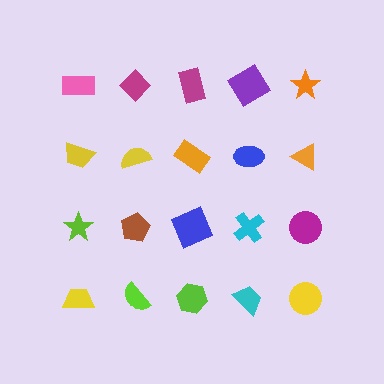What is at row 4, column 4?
A cyan trapezoid.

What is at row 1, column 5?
An orange star.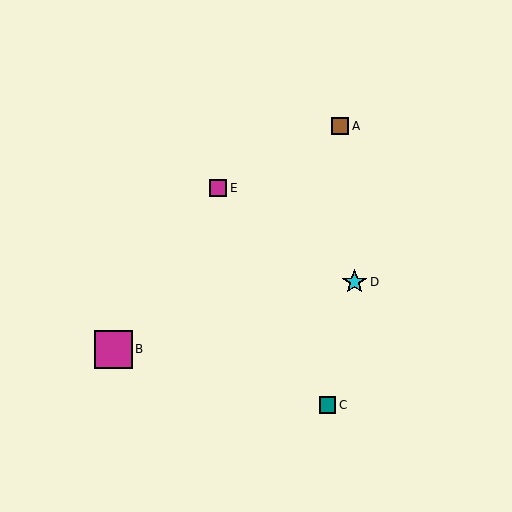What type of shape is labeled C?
Shape C is a teal square.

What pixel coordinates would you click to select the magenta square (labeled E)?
Click at (218, 188) to select the magenta square E.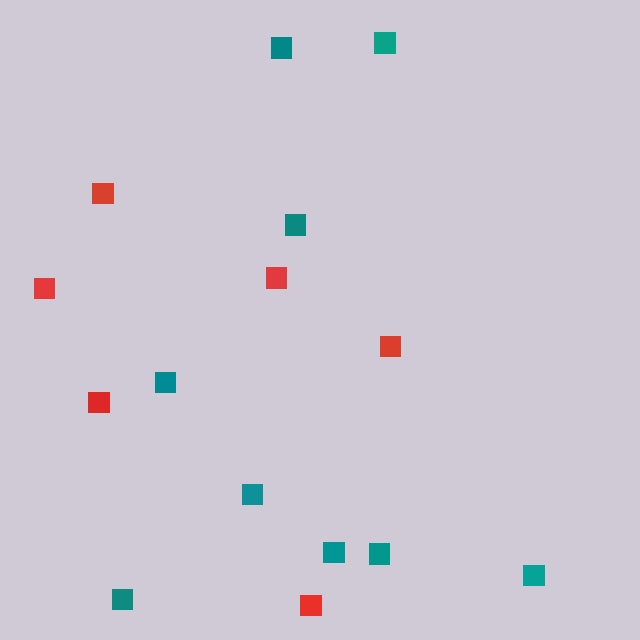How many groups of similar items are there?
There are 2 groups: one group of teal squares (9) and one group of red squares (6).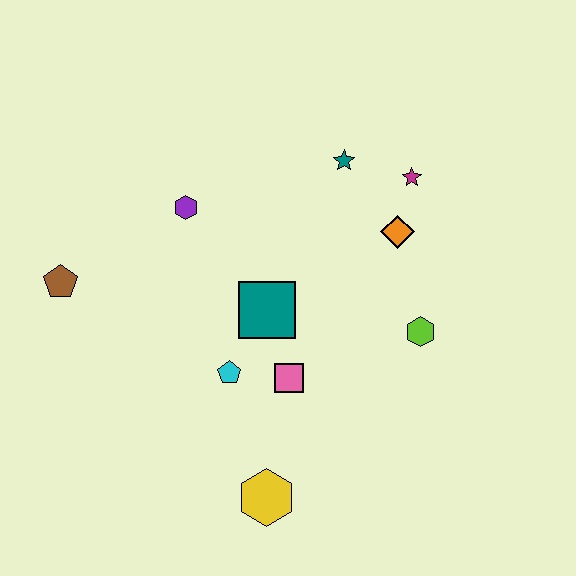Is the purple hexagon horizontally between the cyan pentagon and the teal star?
No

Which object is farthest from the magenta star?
The brown pentagon is farthest from the magenta star.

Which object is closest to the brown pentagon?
The purple hexagon is closest to the brown pentagon.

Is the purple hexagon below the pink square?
No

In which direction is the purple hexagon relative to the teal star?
The purple hexagon is to the left of the teal star.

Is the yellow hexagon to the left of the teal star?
Yes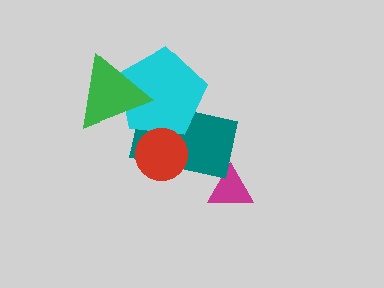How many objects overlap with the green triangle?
1 object overlaps with the green triangle.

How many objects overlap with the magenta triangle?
0 objects overlap with the magenta triangle.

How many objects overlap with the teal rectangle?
2 objects overlap with the teal rectangle.